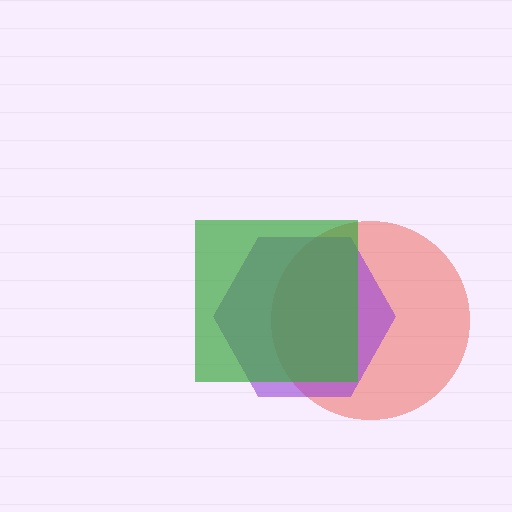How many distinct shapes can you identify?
There are 3 distinct shapes: a red circle, a purple hexagon, a green square.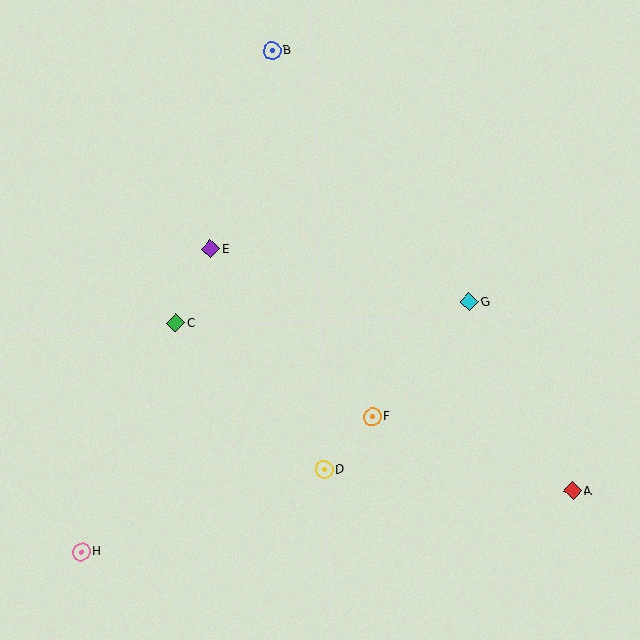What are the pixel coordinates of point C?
Point C is at (176, 323).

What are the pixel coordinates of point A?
Point A is at (573, 491).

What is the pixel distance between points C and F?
The distance between C and F is 218 pixels.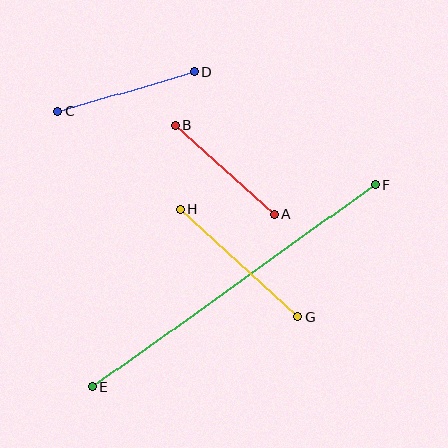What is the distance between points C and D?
The distance is approximately 142 pixels.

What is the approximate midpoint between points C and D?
The midpoint is at approximately (126, 92) pixels.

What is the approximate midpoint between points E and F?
The midpoint is at approximately (234, 286) pixels.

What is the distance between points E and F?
The distance is approximately 348 pixels.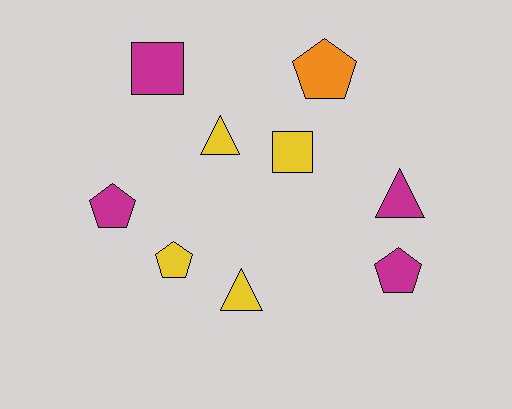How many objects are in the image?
There are 9 objects.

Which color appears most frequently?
Yellow, with 4 objects.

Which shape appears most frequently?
Pentagon, with 4 objects.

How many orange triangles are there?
There are no orange triangles.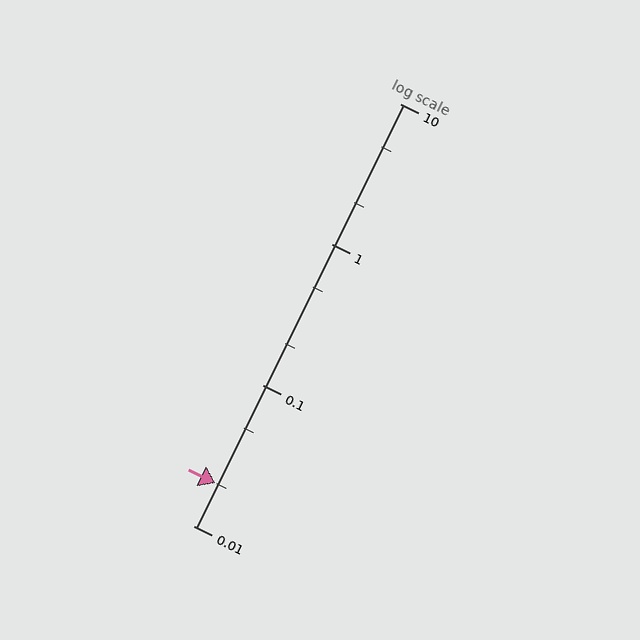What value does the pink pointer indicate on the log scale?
The pointer indicates approximately 0.02.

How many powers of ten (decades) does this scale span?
The scale spans 3 decades, from 0.01 to 10.